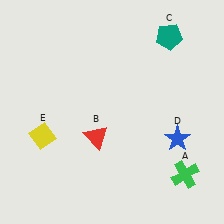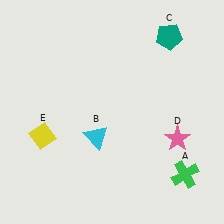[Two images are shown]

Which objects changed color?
B changed from red to cyan. D changed from blue to pink.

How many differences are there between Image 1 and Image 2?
There are 2 differences between the two images.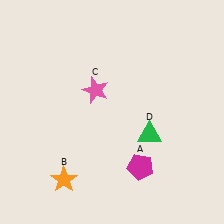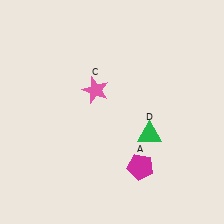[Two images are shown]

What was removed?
The orange star (B) was removed in Image 2.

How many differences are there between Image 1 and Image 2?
There is 1 difference between the two images.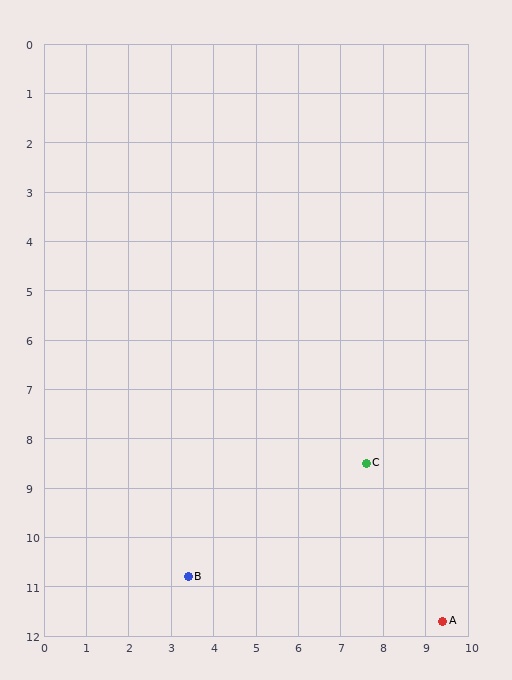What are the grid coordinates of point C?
Point C is at approximately (7.6, 8.5).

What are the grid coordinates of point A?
Point A is at approximately (9.4, 11.7).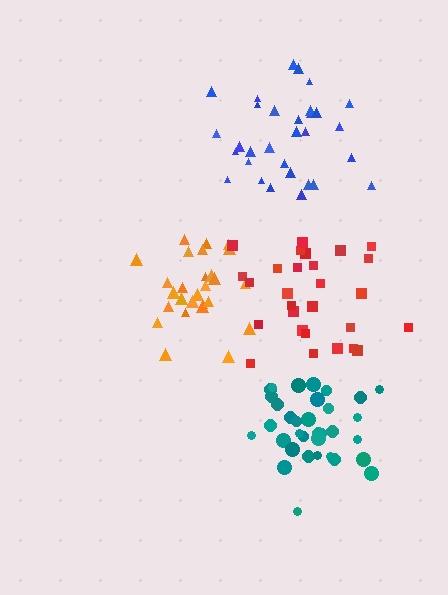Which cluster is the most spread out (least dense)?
Red.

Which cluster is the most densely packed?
Orange.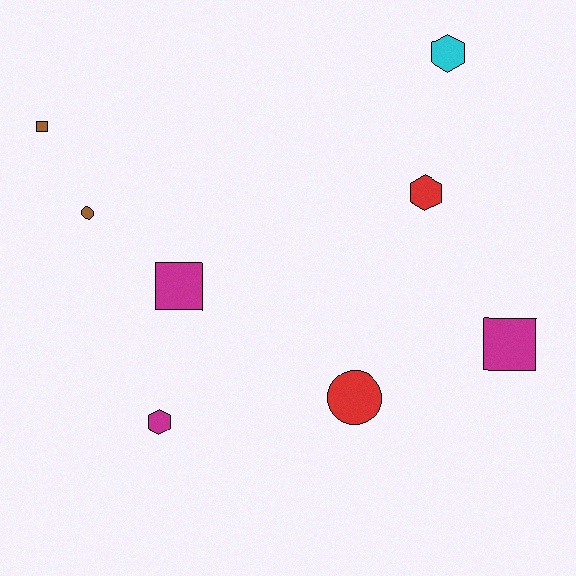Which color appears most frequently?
Magenta, with 3 objects.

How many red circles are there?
There is 1 red circle.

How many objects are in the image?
There are 8 objects.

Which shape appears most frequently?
Hexagon, with 3 objects.